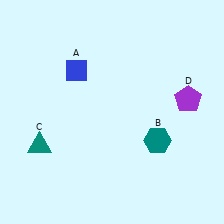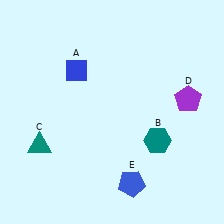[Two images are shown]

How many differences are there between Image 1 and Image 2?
There is 1 difference between the two images.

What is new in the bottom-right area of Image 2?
A blue pentagon (E) was added in the bottom-right area of Image 2.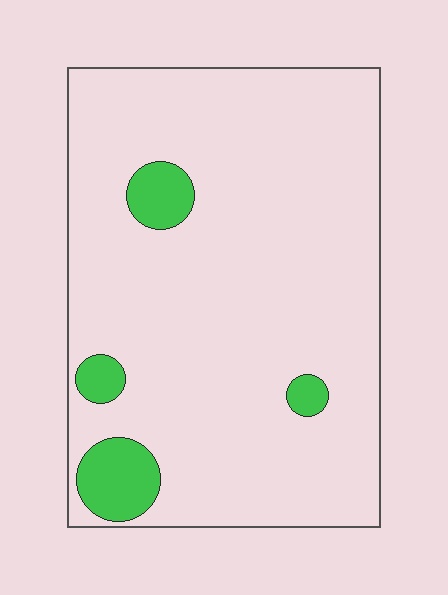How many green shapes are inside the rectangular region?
4.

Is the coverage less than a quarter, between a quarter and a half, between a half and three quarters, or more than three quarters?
Less than a quarter.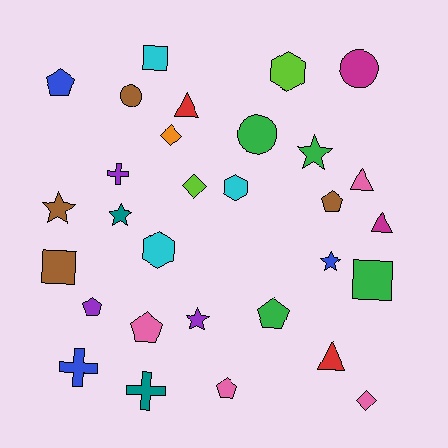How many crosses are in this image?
There are 3 crosses.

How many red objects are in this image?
There are 2 red objects.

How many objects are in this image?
There are 30 objects.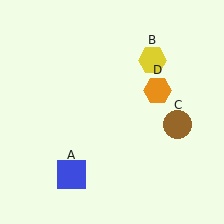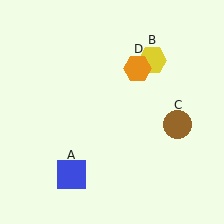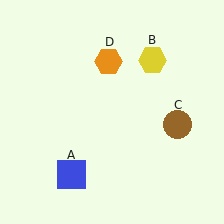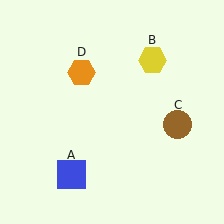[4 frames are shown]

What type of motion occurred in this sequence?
The orange hexagon (object D) rotated counterclockwise around the center of the scene.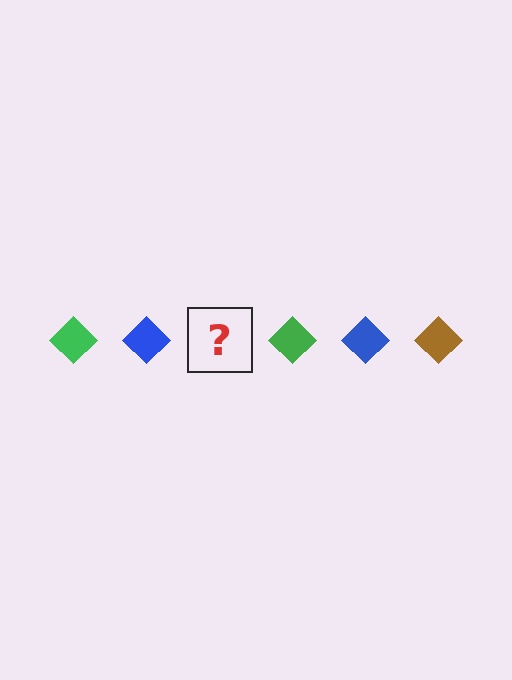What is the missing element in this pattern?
The missing element is a brown diamond.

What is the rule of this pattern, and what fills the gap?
The rule is that the pattern cycles through green, blue, brown diamonds. The gap should be filled with a brown diamond.